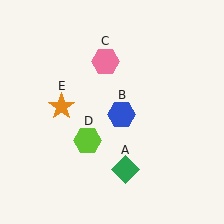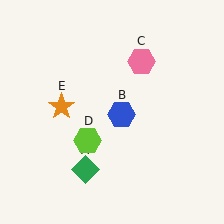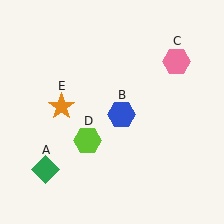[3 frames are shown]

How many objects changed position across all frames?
2 objects changed position: green diamond (object A), pink hexagon (object C).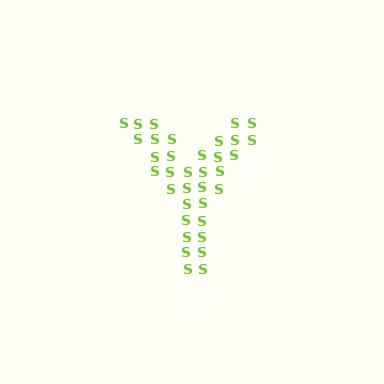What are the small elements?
The small elements are letter S's.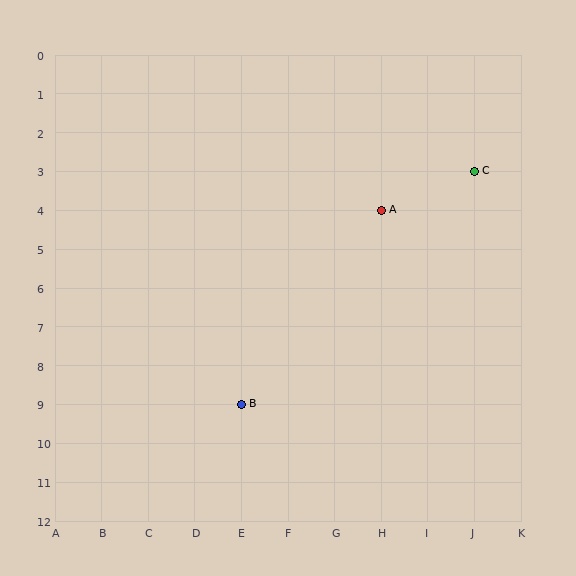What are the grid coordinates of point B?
Point B is at grid coordinates (E, 9).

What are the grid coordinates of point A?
Point A is at grid coordinates (H, 4).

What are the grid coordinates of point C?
Point C is at grid coordinates (J, 3).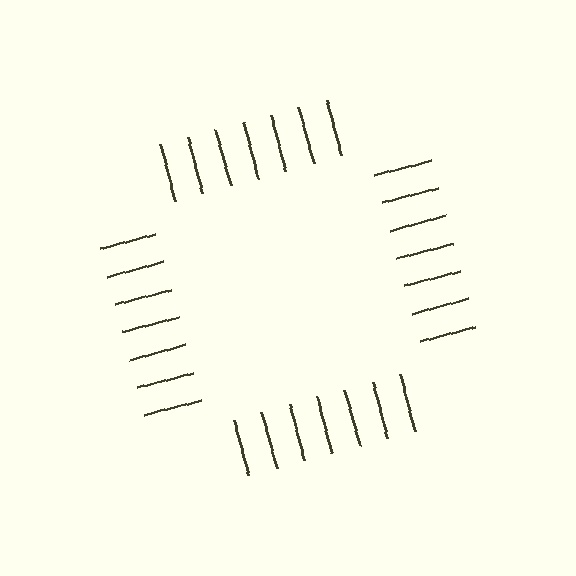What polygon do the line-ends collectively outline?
An illusory square — the line segments terminate on its edges but no continuous stroke is drawn.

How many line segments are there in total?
28 — 7 along each of the 4 edges.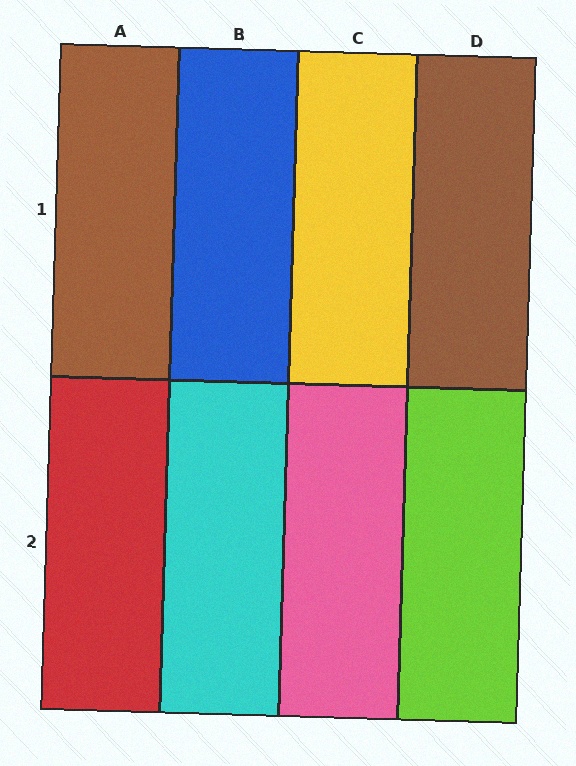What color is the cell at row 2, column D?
Lime.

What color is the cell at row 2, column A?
Red.